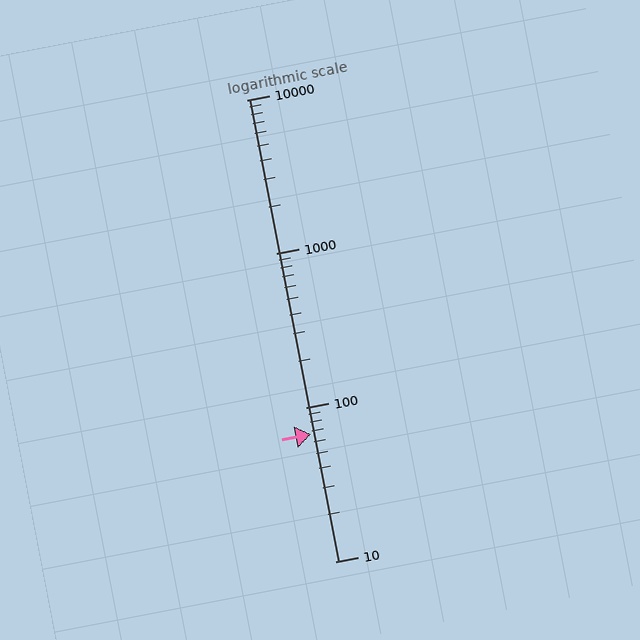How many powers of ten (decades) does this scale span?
The scale spans 3 decades, from 10 to 10000.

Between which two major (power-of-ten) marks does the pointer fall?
The pointer is between 10 and 100.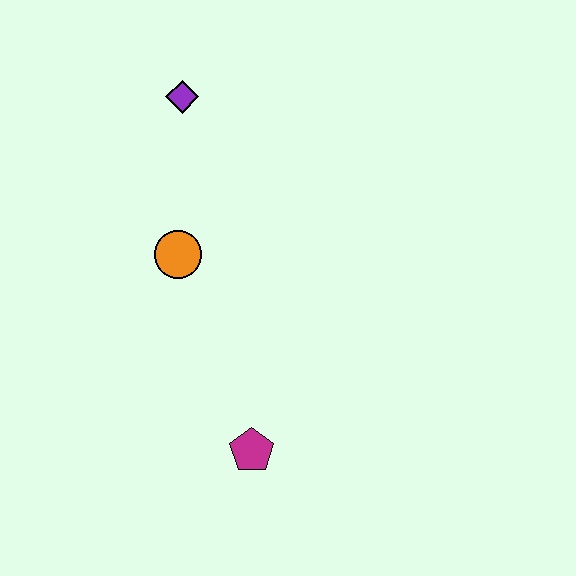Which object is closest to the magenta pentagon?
The orange circle is closest to the magenta pentagon.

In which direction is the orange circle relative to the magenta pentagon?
The orange circle is above the magenta pentagon.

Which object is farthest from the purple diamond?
The magenta pentagon is farthest from the purple diamond.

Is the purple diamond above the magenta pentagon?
Yes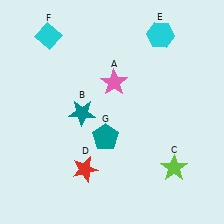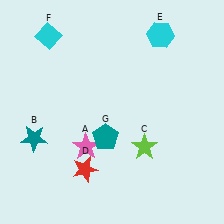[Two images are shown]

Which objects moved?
The objects that moved are: the pink star (A), the teal star (B), the lime star (C).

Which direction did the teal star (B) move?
The teal star (B) moved left.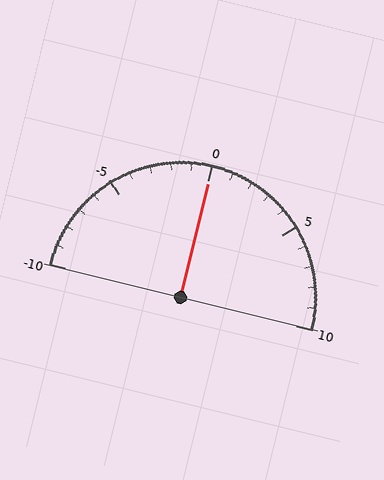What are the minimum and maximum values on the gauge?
The gauge ranges from -10 to 10.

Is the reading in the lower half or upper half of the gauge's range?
The reading is in the upper half of the range (-10 to 10).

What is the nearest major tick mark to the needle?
The nearest major tick mark is 0.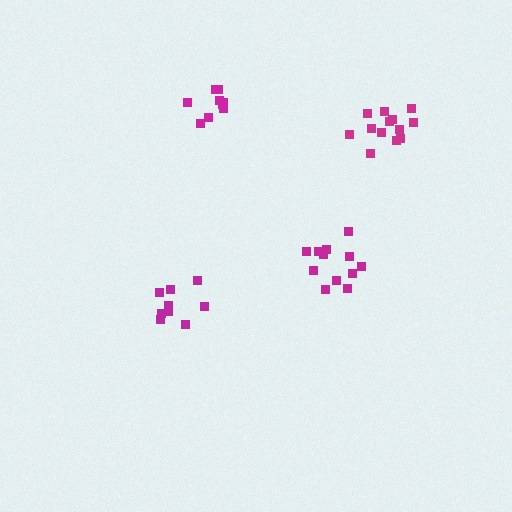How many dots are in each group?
Group 1: 9 dots, Group 2: 12 dots, Group 3: 13 dots, Group 4: 9 dots (43 total).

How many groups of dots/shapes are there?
There are 4 groups.